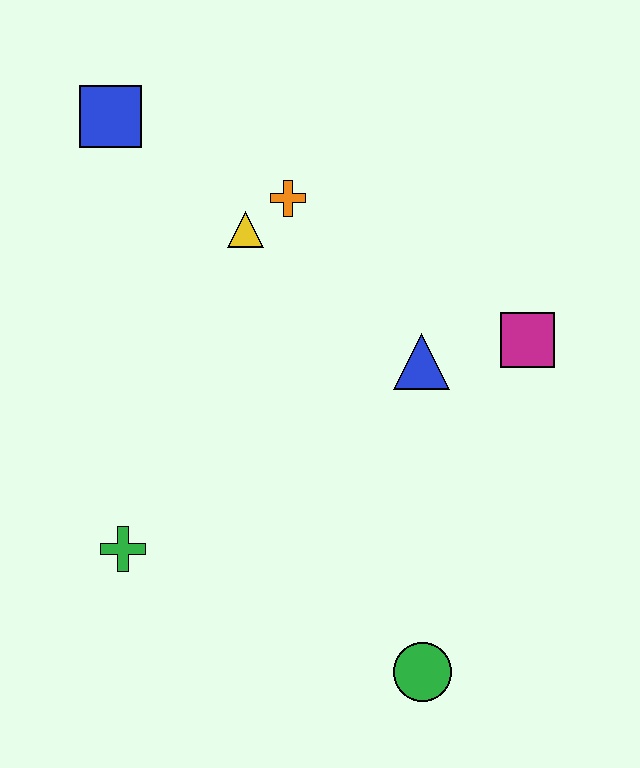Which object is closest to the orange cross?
The yellow triangle is closest to the orange cross.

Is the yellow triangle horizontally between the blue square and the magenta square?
Yes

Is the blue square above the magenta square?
Yes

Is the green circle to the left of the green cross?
No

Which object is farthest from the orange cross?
The green circle is farthest from the orange cross.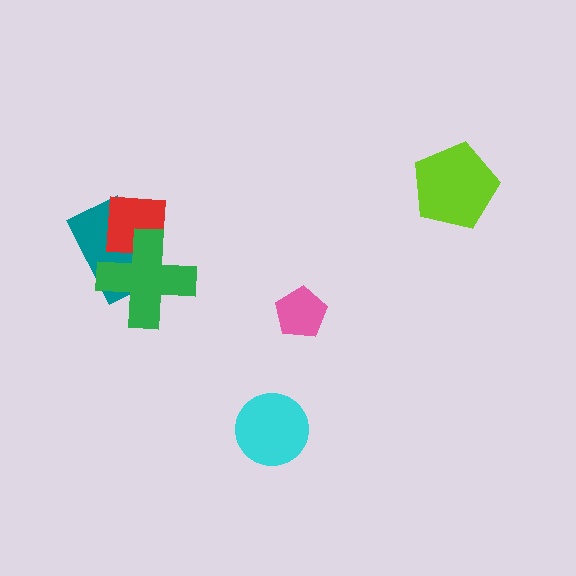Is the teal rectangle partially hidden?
Yes, it is partially covered by another shape.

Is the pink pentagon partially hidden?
No, no other shape covers it.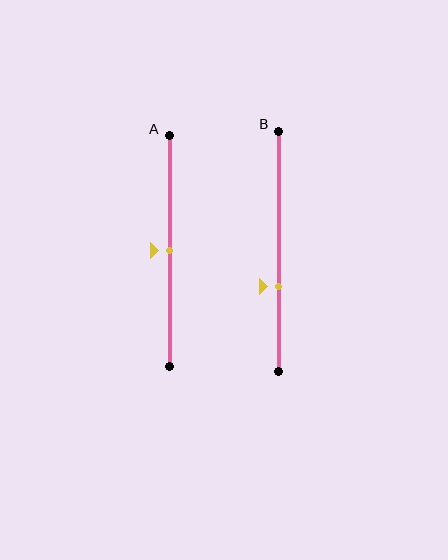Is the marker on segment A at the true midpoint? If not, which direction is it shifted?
Yes, the marker on segment A is at the true midpoint.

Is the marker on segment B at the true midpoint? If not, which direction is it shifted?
No, the marker on segment B is shifted downward by about 15% of the segment length.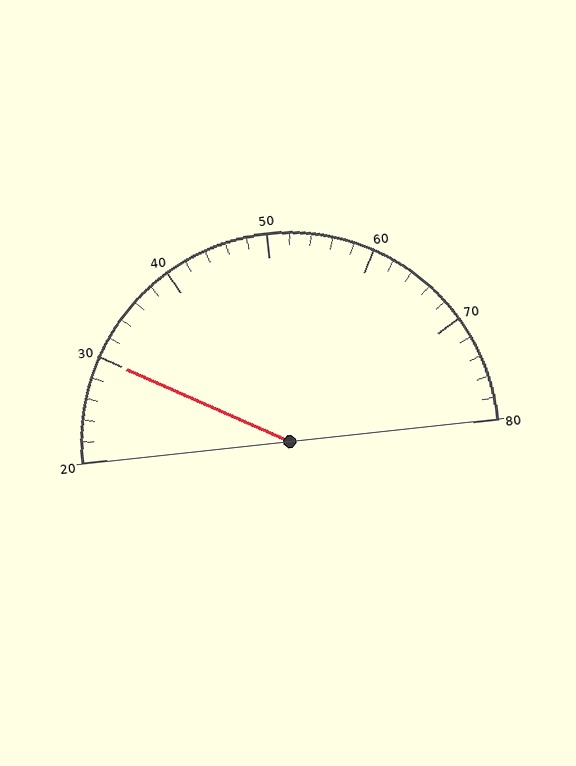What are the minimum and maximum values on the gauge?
The gauge ranges from 20 to 80.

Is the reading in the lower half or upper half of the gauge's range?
The reading is in the lower half of the range (20 to 80).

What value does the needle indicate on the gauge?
The needle indicates approximately 30.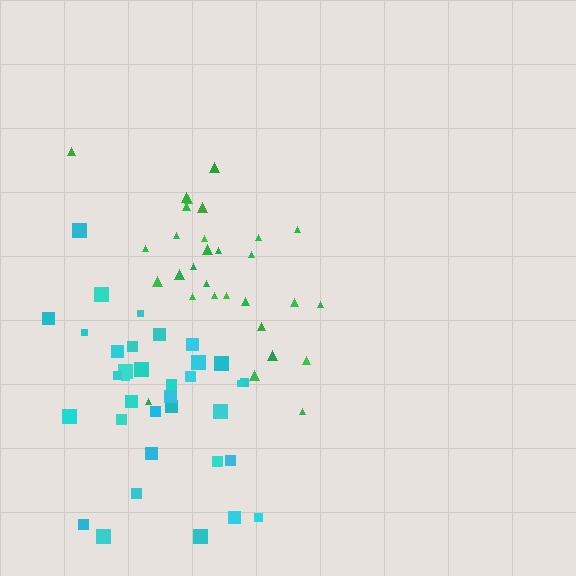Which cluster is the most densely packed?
Cyan.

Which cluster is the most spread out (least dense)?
Green.